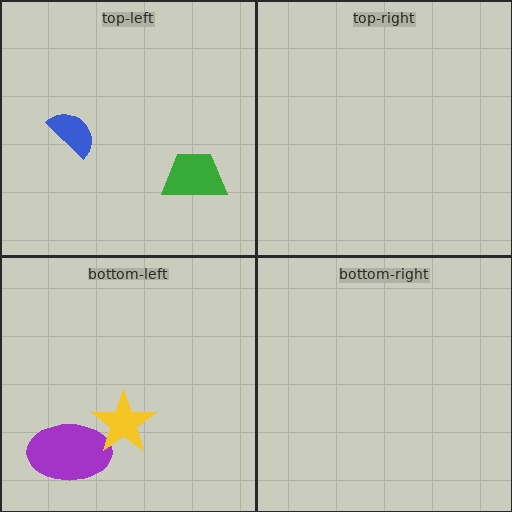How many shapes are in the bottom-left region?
2.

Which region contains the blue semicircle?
The top-left region.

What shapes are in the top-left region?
The blue semicircle, the green trapezoid.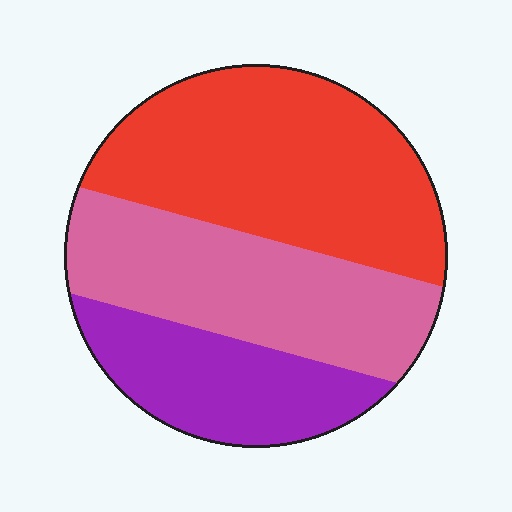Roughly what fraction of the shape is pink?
Pink takes up about one third (1/3) of the shape.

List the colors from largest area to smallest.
From largest to smallest: red, pink, purple.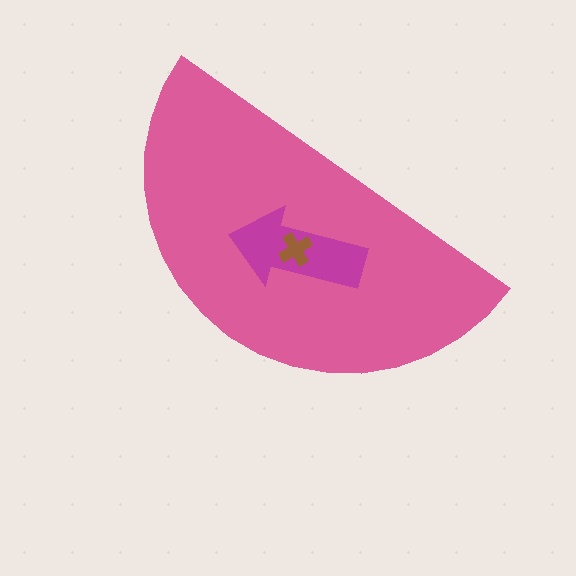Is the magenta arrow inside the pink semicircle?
Yes.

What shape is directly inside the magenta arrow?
The brown cross.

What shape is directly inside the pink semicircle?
The magenta arrow.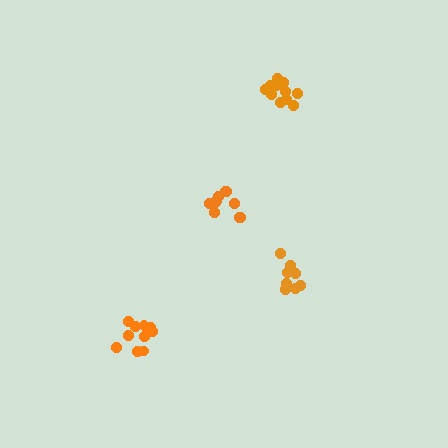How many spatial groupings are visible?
There are 4 spatial groupings.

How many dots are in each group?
Group 1: 9 dots, Group 2: 11 dots, Group 3: 10 dots, Group 4: 13 dots (43 total).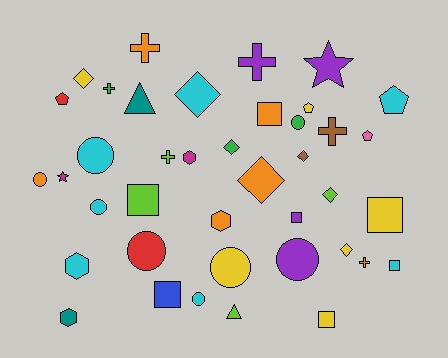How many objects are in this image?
There are 40 objects.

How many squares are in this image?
There are 7 squares.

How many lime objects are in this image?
There are 4 lime objects.